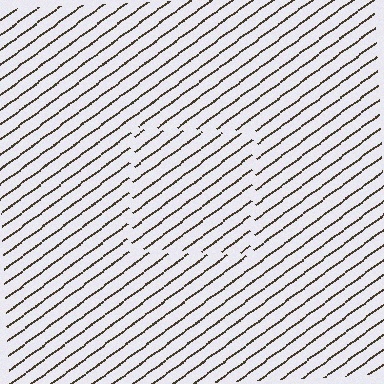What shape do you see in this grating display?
An illusory square. The interior of the shape contains the same grating, shifted by half a period — the contour is defined by the phase discontinuity where line-ends from the inner and outer gratings abut.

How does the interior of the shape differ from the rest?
The interior of the shape contains the same grating, shifted by half a period — the contour is defined by the phase discontinuity where line-ends from the inner and outer gratings abut.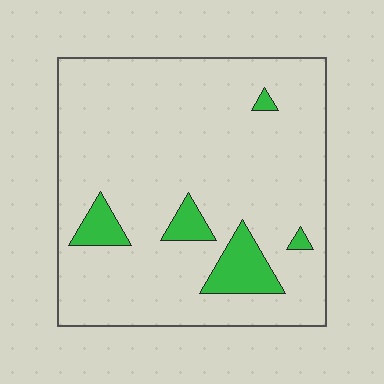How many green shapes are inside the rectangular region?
5.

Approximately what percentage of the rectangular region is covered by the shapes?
Approximately 10%.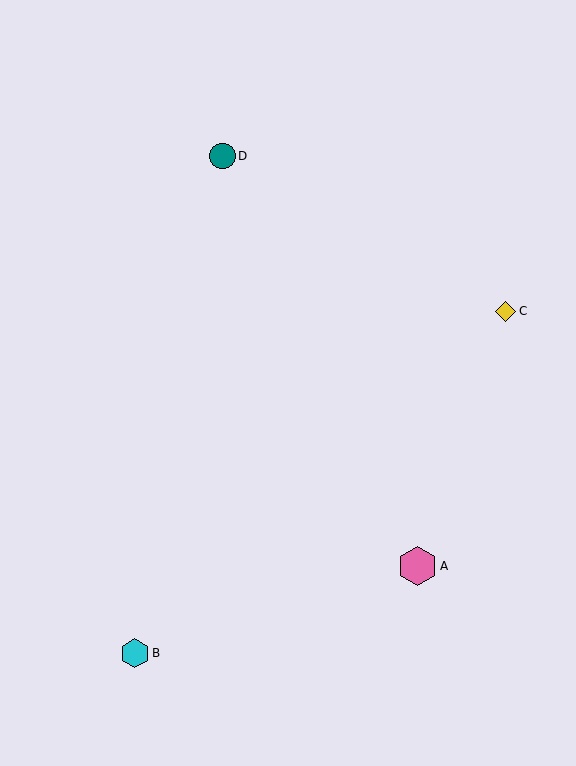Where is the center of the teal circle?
The center of the teal circle is at (222, 156).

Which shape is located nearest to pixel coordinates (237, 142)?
The teal circle (labeled D) at (222, 156) is nearest to that location.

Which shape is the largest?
The pink hexagon (labeled A) is the largest.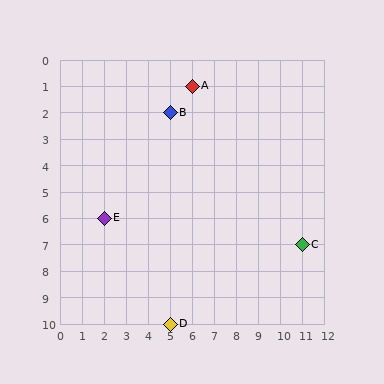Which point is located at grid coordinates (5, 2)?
Point B is at (5, 2).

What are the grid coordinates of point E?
Point E is at grid coordinates (2, 6).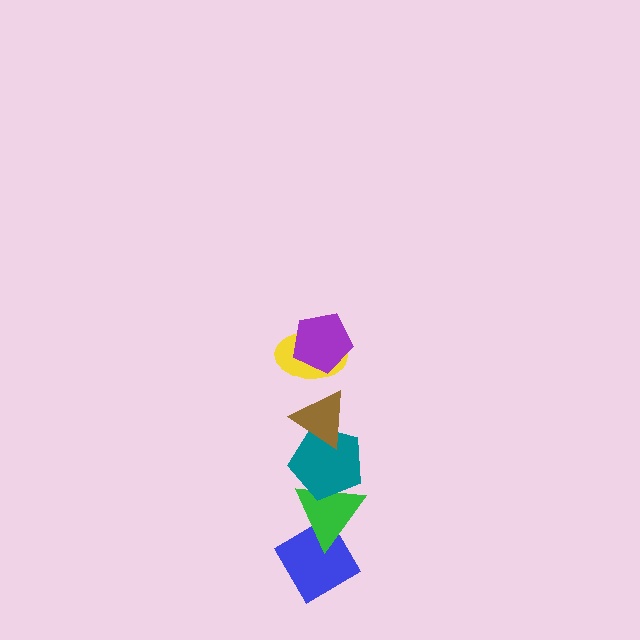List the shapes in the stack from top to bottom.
From top to bottom: the purple pentagon, the yellow ellipse, the brown triangle, the teal pentagon, the green triangle, the blue diamond.